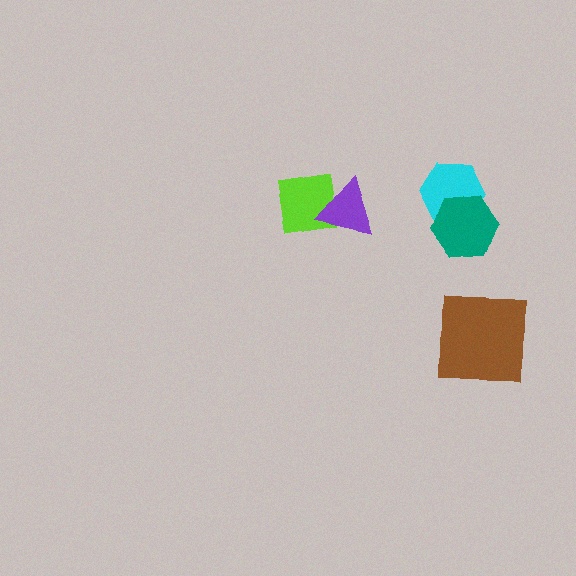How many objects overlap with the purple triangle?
1 object overlaps with the purple triangle.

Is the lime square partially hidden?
Yes, it is partially covered by another shape.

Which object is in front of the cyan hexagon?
The teal hexagon is in front of the cyan hexagon.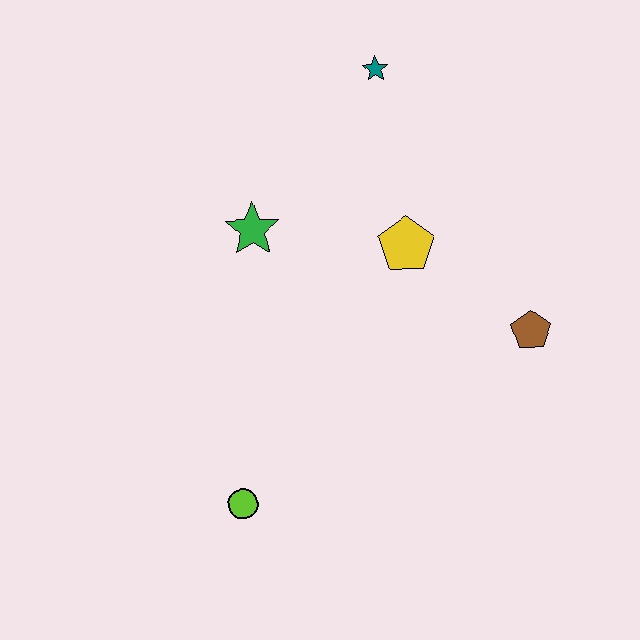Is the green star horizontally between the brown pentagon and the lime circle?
Yes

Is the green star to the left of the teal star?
Yes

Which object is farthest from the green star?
The brown pentagon is farthest from the green star.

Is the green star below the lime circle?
No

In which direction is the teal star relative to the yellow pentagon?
The teal star is above the yellow pentagon.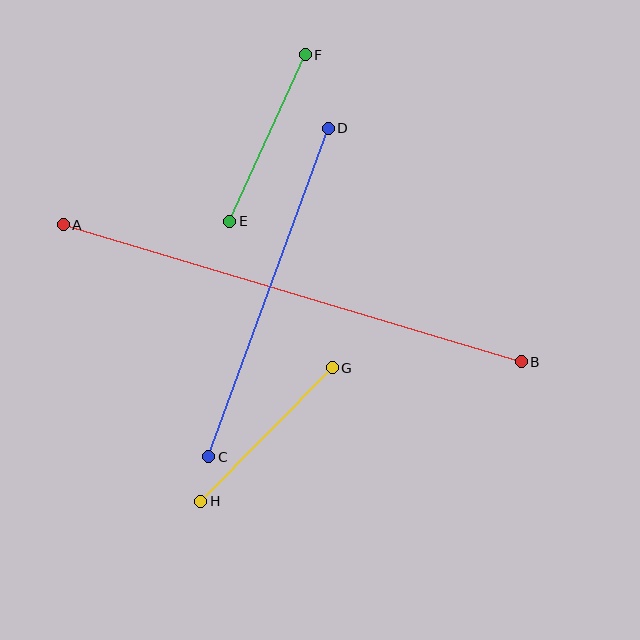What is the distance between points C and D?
The distance is approximately 350 pixels.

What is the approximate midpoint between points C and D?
The midpoint is at approximately (268, 292) pixels.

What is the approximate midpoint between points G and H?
The midpoint is at approximately (267, 434) pixels.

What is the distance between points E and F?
The distance is approximately 183 pixels.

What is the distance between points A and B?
The distance is approximately 478 pixels.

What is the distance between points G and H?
The distance is approximately 187 pixels.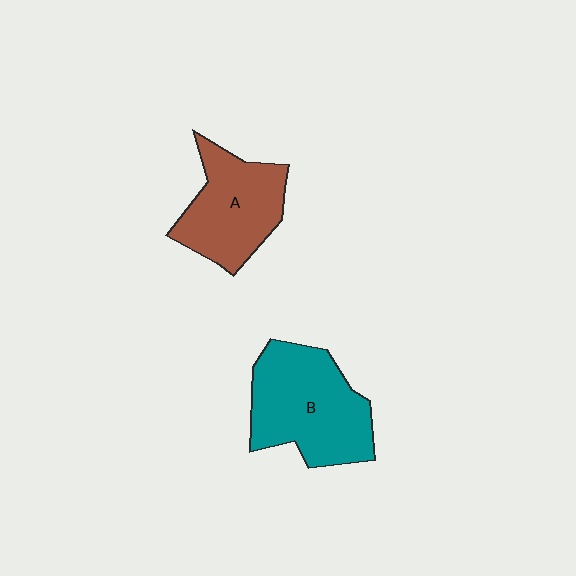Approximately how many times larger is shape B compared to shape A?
Approximately 1.3 times.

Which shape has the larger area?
Shape B (teal).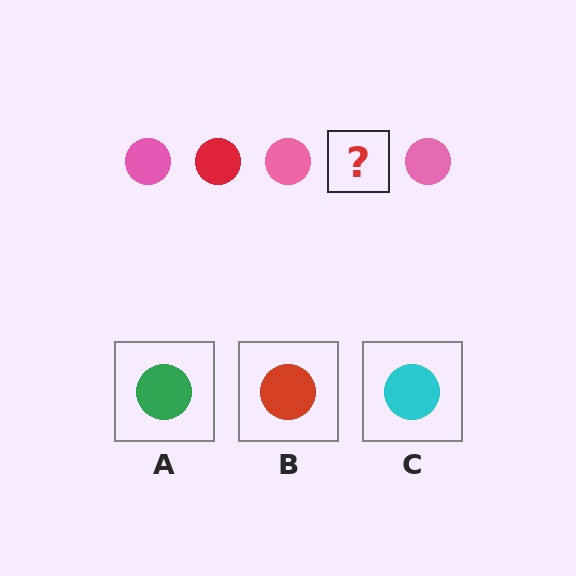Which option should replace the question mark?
Option B.